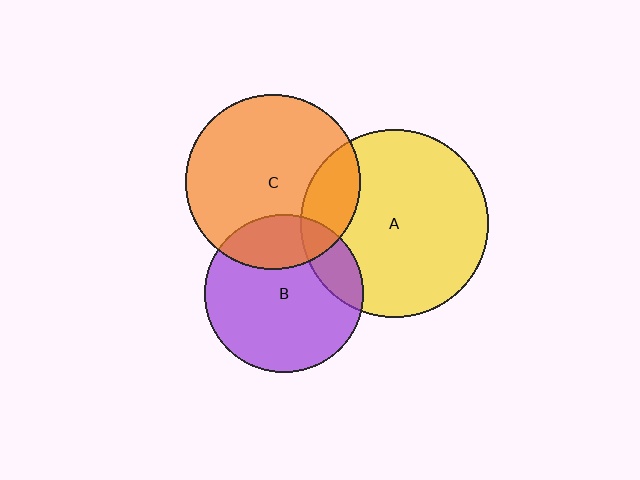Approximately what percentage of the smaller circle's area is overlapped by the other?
Approximately 15%.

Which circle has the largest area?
Circle A (yellow).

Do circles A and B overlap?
Yes.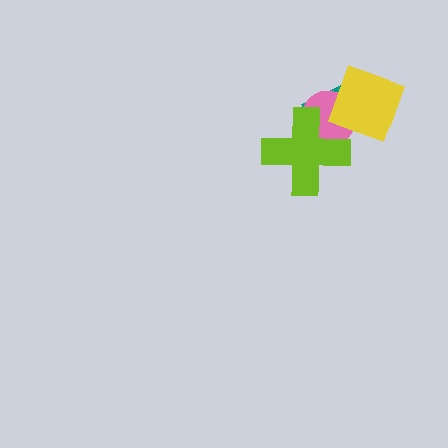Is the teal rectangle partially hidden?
Yes, it is partially covered by another shape.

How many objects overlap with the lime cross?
2 objects overlap with the lime cross.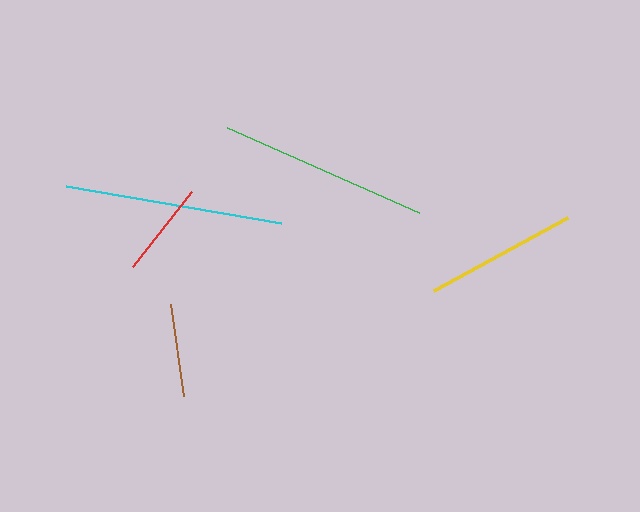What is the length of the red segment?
The red segment is approximately 96 pixels long.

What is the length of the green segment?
The green segment is approximately 210 pixels long.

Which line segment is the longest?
The cyan line is the longest at approximately 218 pixels.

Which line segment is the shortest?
The brown line is the shortest at approximately 93 pixels.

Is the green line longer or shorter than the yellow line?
The green line is longer than the yellow line.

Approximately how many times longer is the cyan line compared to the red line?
The cyan line is approximately 2.3 times the length of the red line.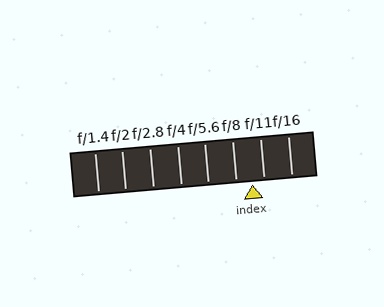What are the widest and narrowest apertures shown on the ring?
The widest aperture shown is f/1.4 and the narrowest is f/16.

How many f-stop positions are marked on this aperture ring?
There are 8 f-stop positions marked.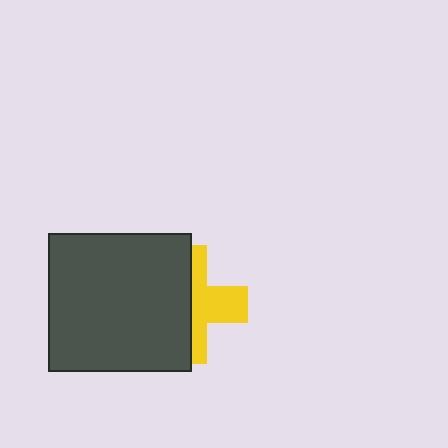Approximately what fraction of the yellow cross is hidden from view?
Roughly 54% of the yellow cross is hidden behind the dark gray rectangle.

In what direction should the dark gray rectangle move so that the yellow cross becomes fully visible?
The dark gray rectangle should move left. That is the shortest direction to clear the overlap and leave the yellow cross fully visible.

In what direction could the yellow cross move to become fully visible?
The yellow cross could move right. That would shift it out from behind the dark gray rectangle entirely.